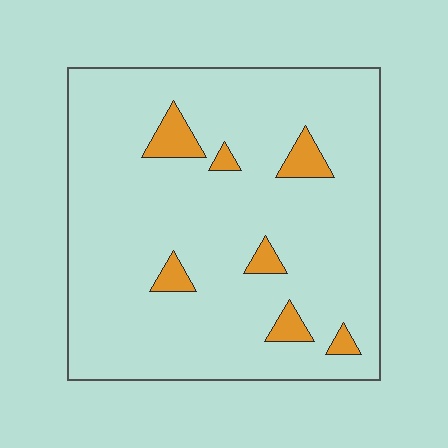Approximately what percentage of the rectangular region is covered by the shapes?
Approximately 10%.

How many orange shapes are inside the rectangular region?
7.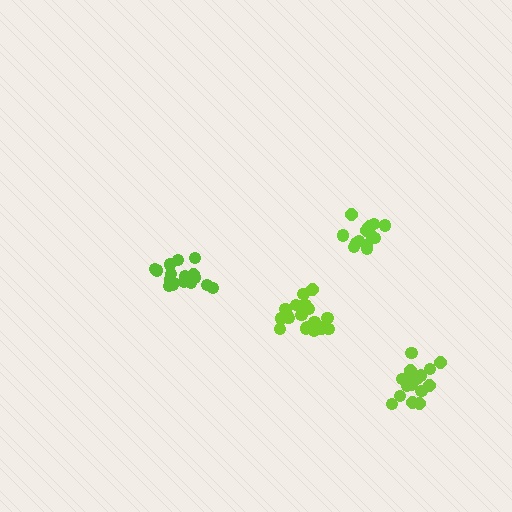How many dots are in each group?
Group 1: 15 dots, Group 2: 16 dots, Group 3: 17 dots, Group 4: 21 dots (69 total).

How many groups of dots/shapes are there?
There are 4 groups.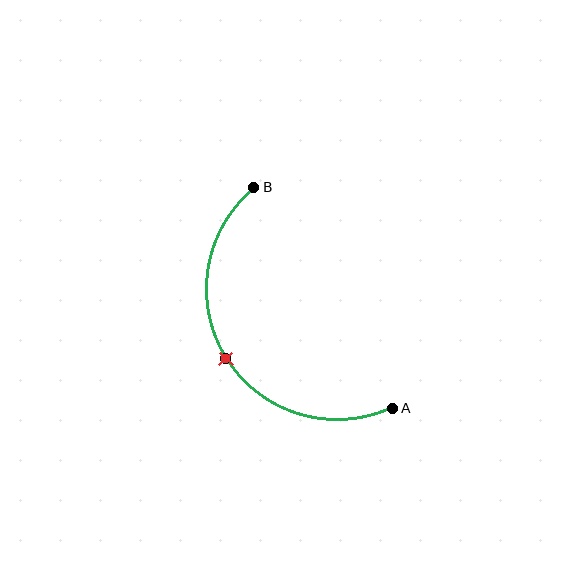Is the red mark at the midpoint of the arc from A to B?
Yes. The red mark lies on the arc at equal arc-length from both A and B — it is the arc midpoint.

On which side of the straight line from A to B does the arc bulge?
The arc bulges to the left of the straight line connecting A and B.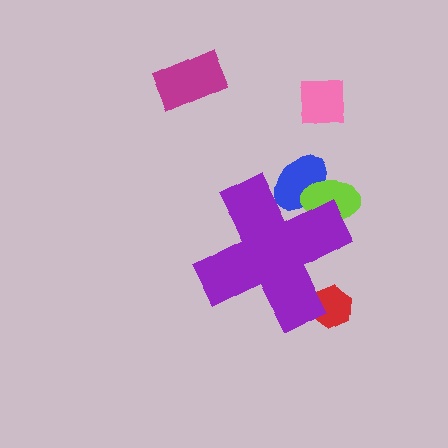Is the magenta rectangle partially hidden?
No, the magenta rectangle is fully visible.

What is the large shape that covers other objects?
A purple cross.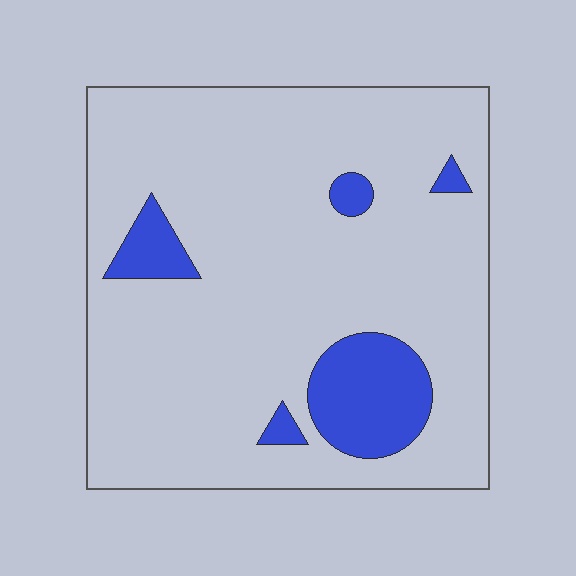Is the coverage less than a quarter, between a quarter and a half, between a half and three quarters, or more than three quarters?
Less than a quarter.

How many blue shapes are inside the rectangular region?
5.